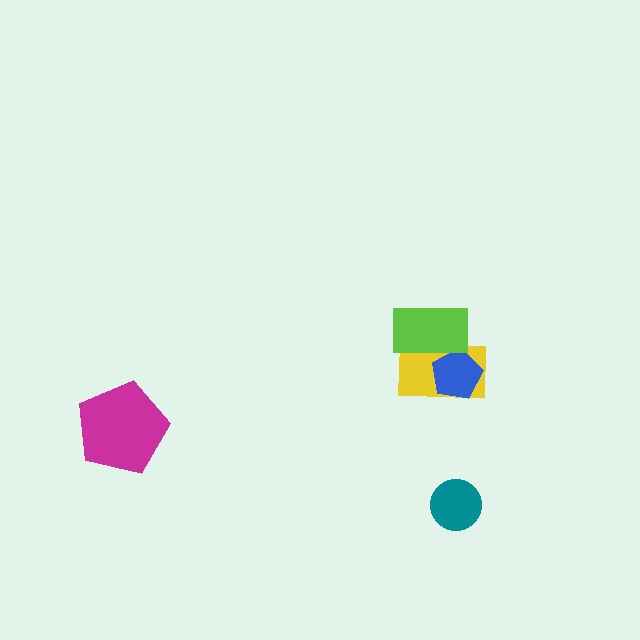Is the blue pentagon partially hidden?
Yes, it is partially covered by another shape.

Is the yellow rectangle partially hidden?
Yes, it is partially covered by another shape.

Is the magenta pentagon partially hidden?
No, no other shape covers it.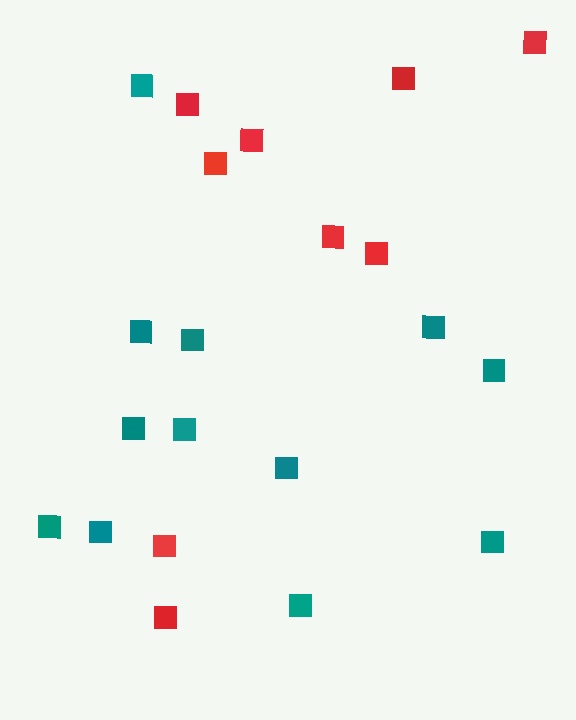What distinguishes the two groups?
There are 2 groups: one group of teal squares (12) and one group of red squares (9).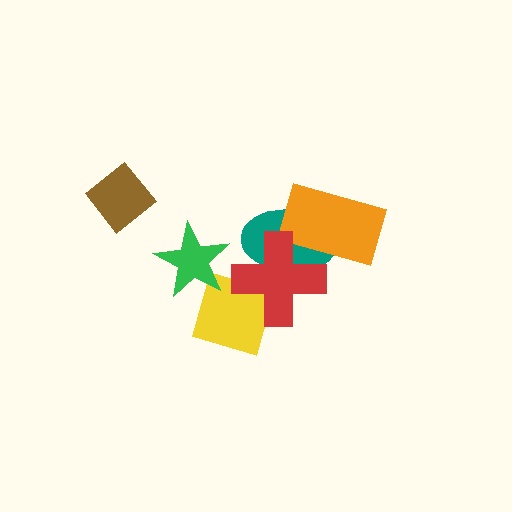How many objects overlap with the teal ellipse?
2 objects overlap with the teal ellipse.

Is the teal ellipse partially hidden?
Yes, it is partially covered by another shape.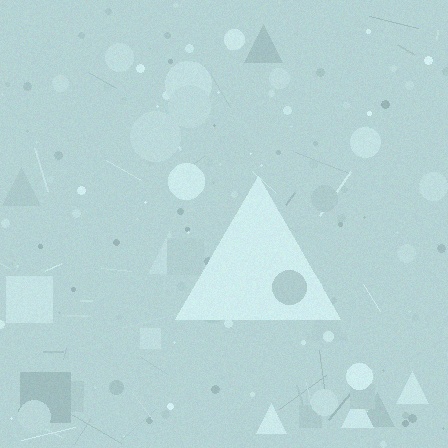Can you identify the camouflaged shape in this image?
The camouflaged shape is a triangle.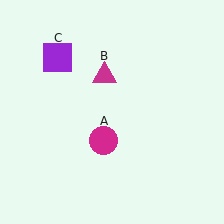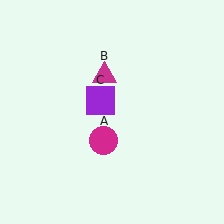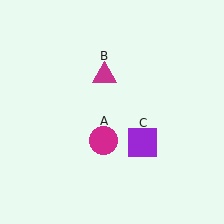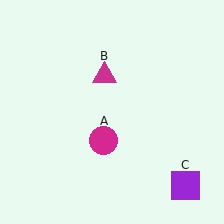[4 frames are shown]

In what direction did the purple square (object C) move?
The purple square (object C) moved down and to the right.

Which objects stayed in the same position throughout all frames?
Magenta circle (object A) and magenta triangle (object B) remained stationary.